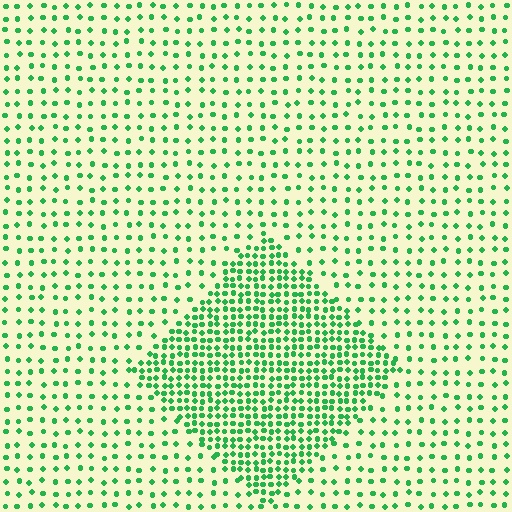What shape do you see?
I see a diamond.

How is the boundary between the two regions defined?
The boundary is defined by a change in element density (approximately 2.5x ratio). All elements are the same color, size, and shape.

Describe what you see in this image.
The image contains small green elements arranged at two different densities. A diamond-shaped region is visible where the elements are more densely packed than the surrounding area.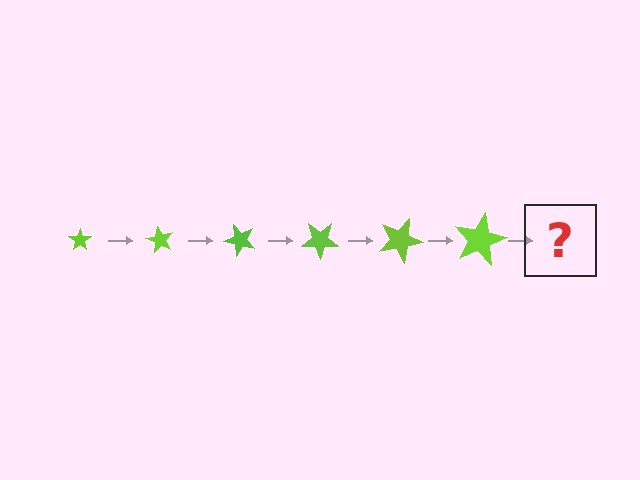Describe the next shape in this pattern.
It should be a star, larger than the previous one and rotated 360 degrees from the start.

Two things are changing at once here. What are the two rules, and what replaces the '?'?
The two rules are that the star grows larger each step and it rotates 60 degrees each step. The '?' should be a star, larger than the previous one and rotated 360 degrees from the start.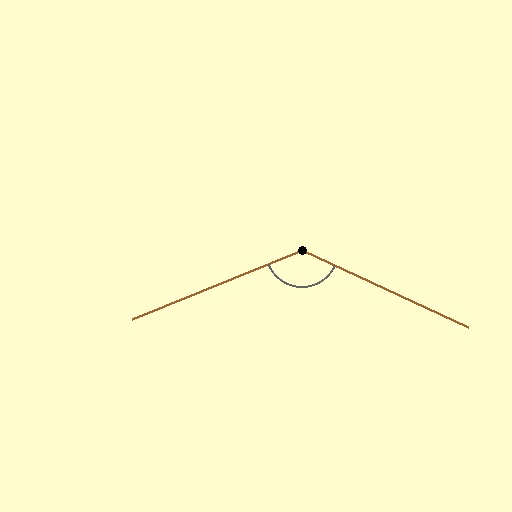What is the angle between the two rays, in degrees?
Approximately 133 degrees.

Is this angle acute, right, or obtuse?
It is obtuse.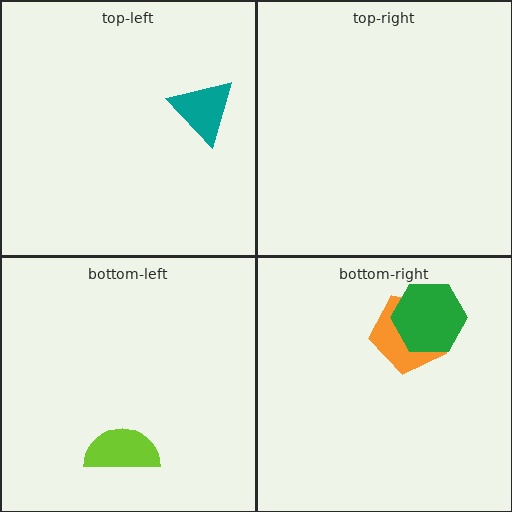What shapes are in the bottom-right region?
The orange pentagon, the green hexagon.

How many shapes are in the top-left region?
1.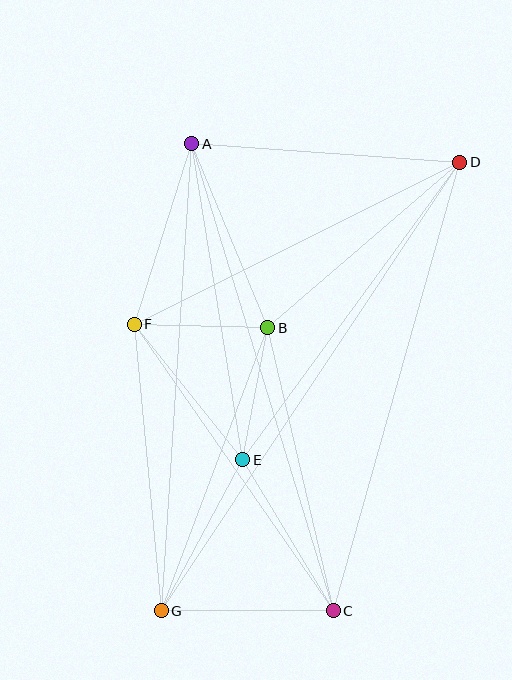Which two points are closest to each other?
Points B and F are closest to each other.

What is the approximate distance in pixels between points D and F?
The distance between D and F is approximately 364 pixels.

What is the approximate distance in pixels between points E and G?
The distance between E and G is approximately 172 pixels.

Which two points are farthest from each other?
Points D and G are farthest from each other.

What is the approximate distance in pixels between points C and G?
The distance between C and G is approximately 172 pixels.